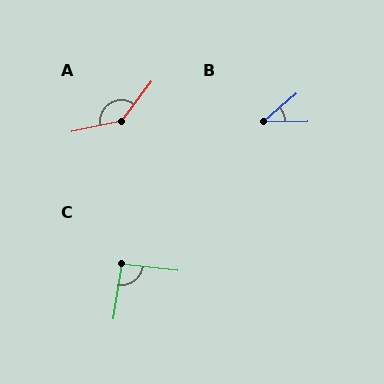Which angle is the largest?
A, at approximately 140 degrees.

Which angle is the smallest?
B, at approximately 39 degrees.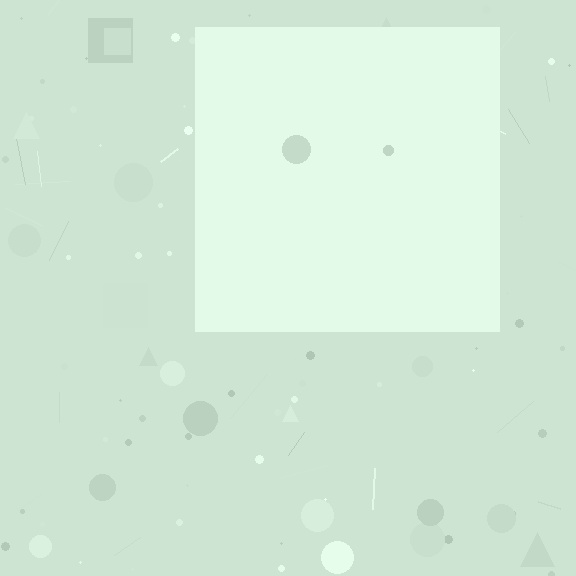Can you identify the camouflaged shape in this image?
The camouflaged shape is a square.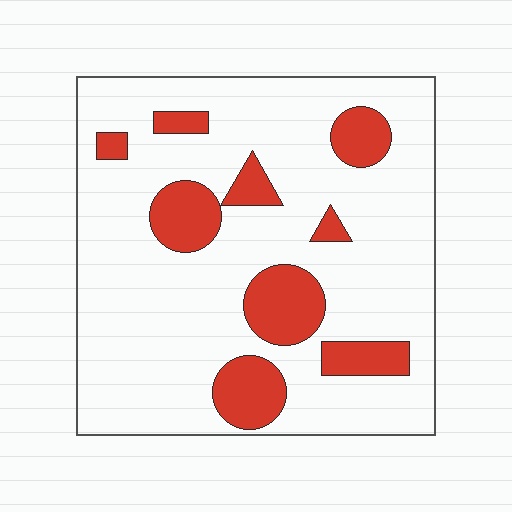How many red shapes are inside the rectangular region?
9.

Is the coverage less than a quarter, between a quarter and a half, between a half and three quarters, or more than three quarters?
Less than a quarter.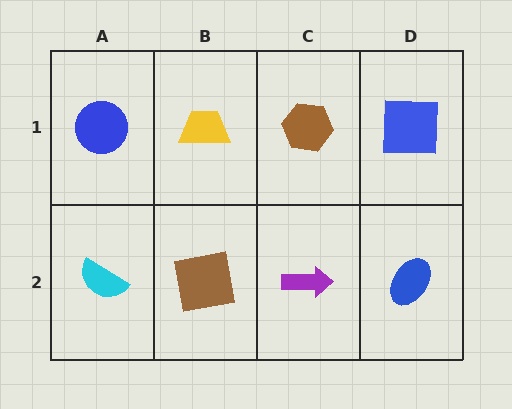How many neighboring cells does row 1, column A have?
2.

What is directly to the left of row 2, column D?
A purple arrow.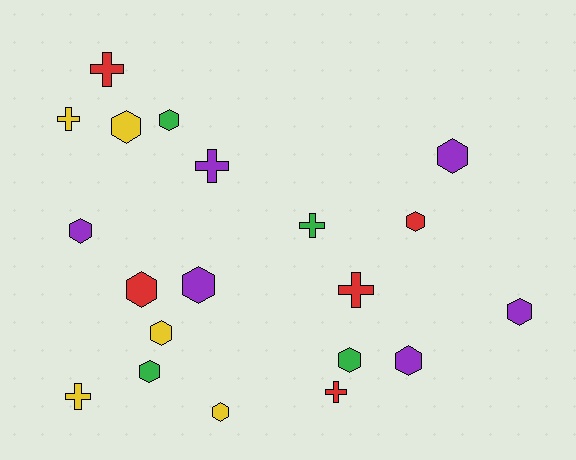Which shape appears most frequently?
Hexagon, with 13 objects.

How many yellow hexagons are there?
There are 3 yellow hexagons.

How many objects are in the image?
There are 20 objects.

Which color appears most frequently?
Purple, with 6 objects.